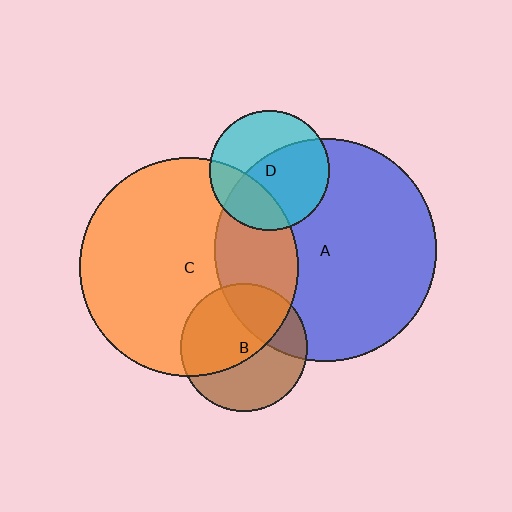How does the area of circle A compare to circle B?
Approximately 3.0 times.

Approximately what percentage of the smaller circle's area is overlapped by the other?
Approximately 55%.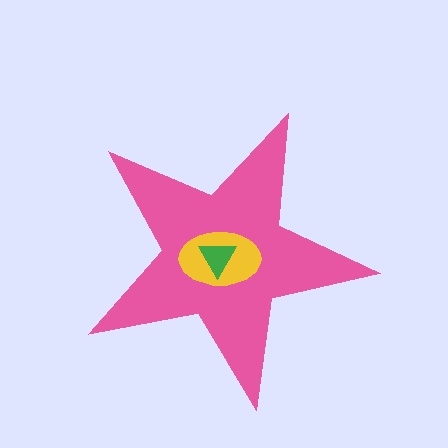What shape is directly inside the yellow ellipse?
The green triangle.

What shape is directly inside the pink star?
The yellow ellipse.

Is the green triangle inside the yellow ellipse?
Yes.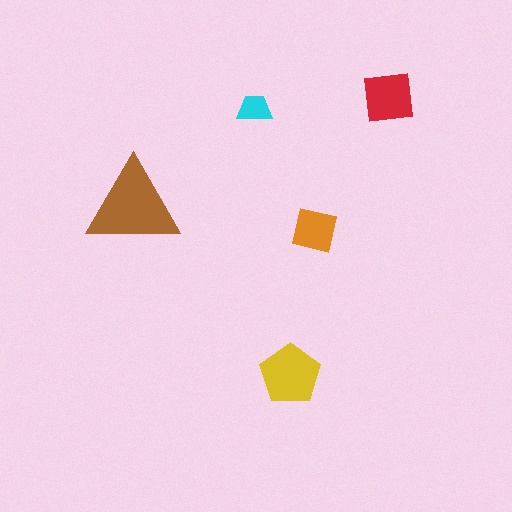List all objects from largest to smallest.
The brown triangle, the yellow pentagon, the red square, the orange square, the cyan trapezoid.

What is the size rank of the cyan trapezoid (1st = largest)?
5th.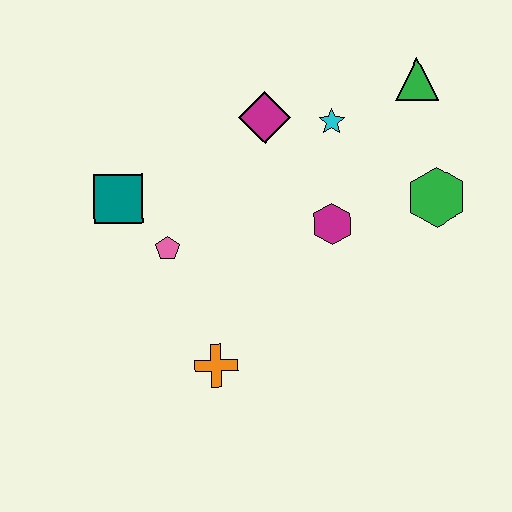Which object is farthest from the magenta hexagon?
The teal square is farthest from the magenta hexagon.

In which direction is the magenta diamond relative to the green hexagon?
The magenta diamond is to the left of the green hexagon.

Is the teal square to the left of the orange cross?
Yes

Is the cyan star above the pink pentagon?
Yes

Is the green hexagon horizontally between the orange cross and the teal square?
No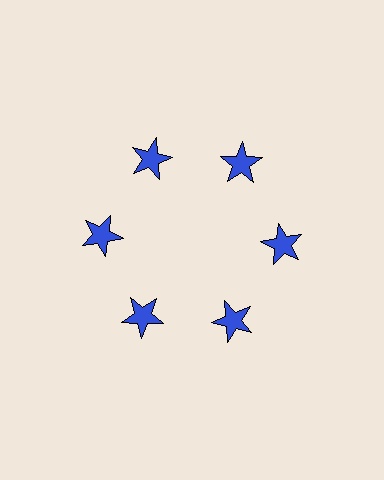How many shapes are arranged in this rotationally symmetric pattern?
There are 6 shapes, arranged in 6 groups of 1.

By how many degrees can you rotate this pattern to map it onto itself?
The pattern maps onto itself every 60 degrees of rotation.